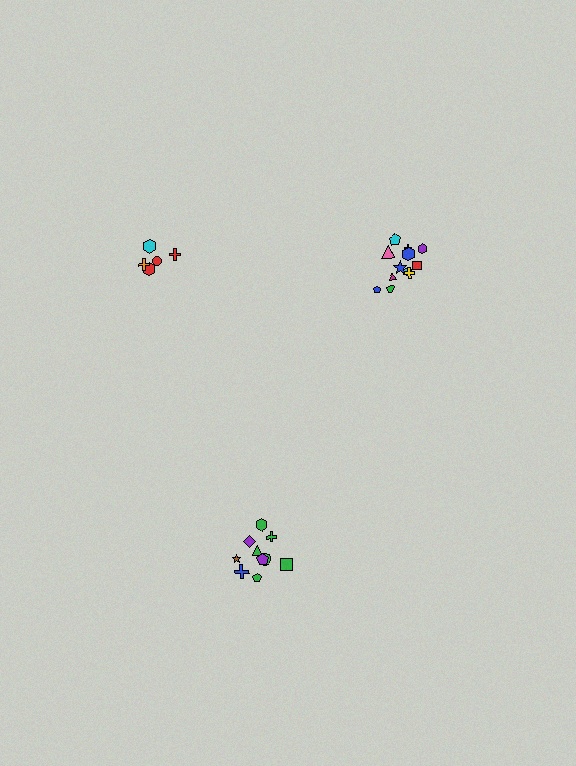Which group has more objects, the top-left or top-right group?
The top-right group.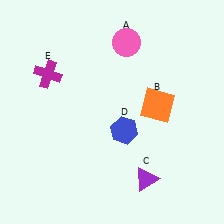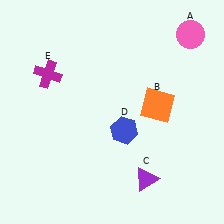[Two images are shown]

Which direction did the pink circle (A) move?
The pink circle (A) moved right.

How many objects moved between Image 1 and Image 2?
1 object moved between the two images.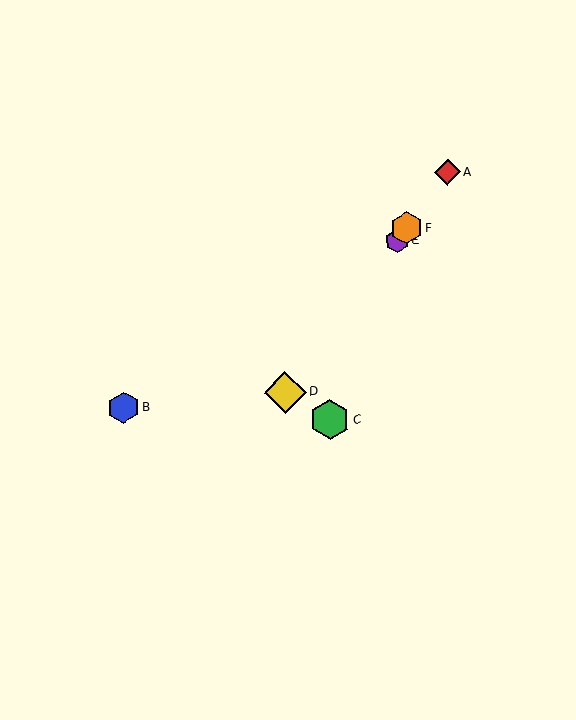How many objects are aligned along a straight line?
4 objects (A, D, E, F) are aligned along a straight line.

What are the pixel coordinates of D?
Object D is at (285, 393).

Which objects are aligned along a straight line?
Objects A, D, E, F are aligned along a straight line.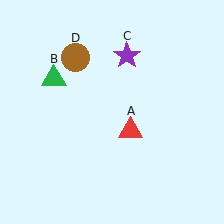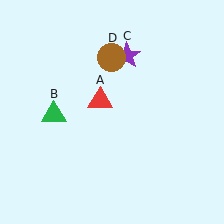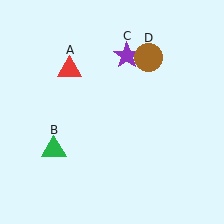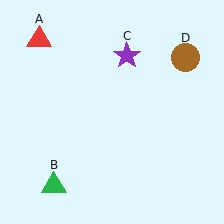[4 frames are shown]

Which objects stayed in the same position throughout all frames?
Purple star (object C) remained stationary.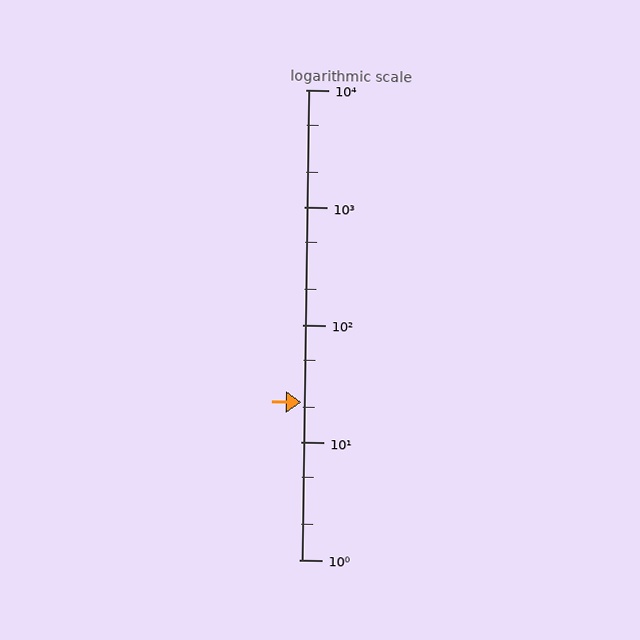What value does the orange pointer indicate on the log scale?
The pointer indicates approximately 22.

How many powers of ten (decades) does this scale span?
The scale spans 4 decades, from 1 to 10000.